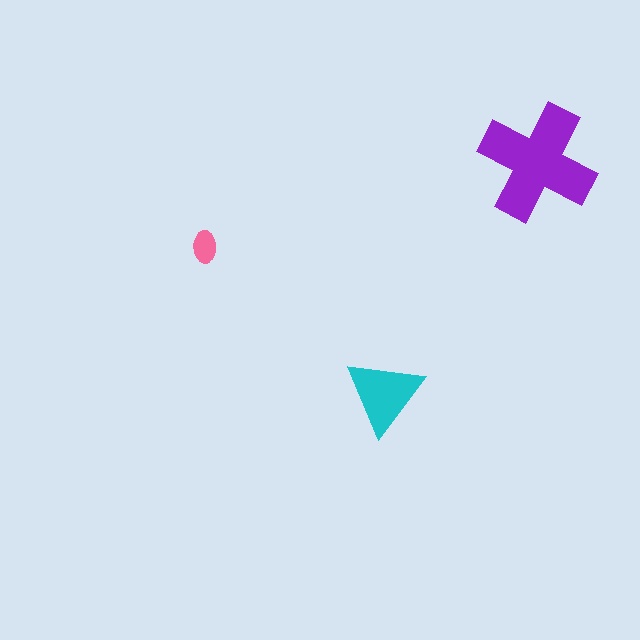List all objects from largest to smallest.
The purple cross, the cyan triangle, the pink ellipse.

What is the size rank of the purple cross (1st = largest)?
1st.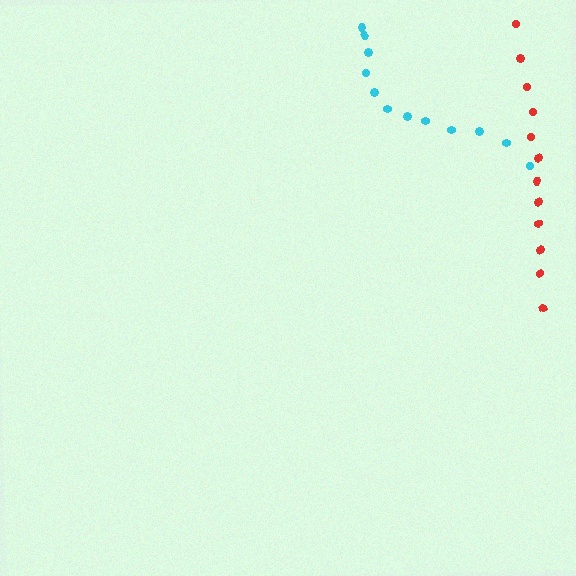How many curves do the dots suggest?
There are 2 distinct paths.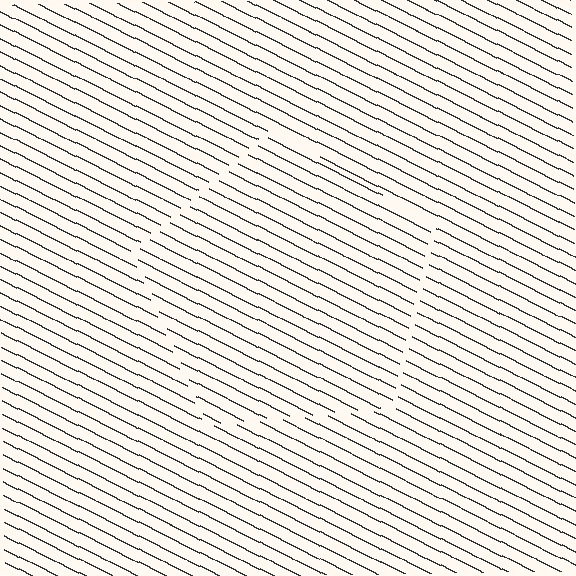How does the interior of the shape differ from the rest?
The interior of the shape contains the same grating, shifted by half a period — the contour is defined by the phase discontinuity where line-ends from the inner and outer gratings abut.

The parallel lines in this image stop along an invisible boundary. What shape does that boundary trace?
An illusory pentagon. The interior of the shape contains the same grating, shifted by half a period — the contour is defined by the phase discontinuity where line-ends from the inner and outer gratings abut.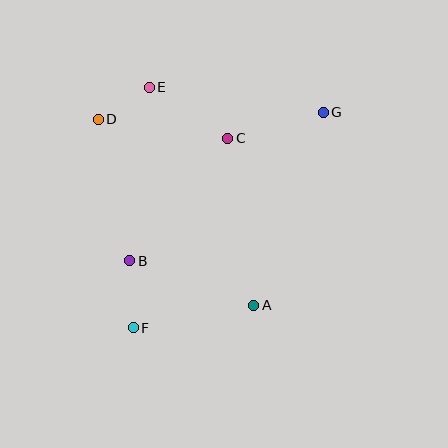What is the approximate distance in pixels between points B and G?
The distance between B and G is approximately 244 pixels.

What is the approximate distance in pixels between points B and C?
The distance between B and C is approximately 157 pixels.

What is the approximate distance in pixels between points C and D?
The distance between C and D is approximately 131 pixels.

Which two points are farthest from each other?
Points F and G are farthest from each other.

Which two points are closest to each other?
Points D and E are closest to each other.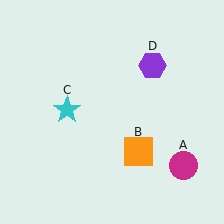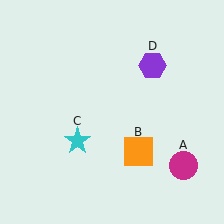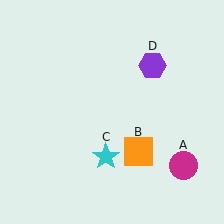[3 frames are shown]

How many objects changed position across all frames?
1 object changed position: cyan star (object C).